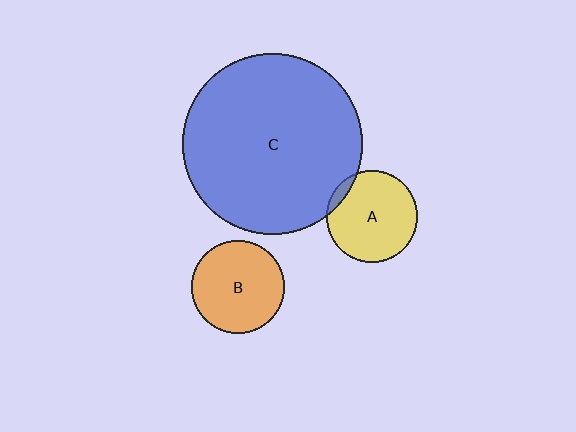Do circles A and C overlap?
Yes.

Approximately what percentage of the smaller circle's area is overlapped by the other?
Approximately 5%.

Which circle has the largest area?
Circle C (blue).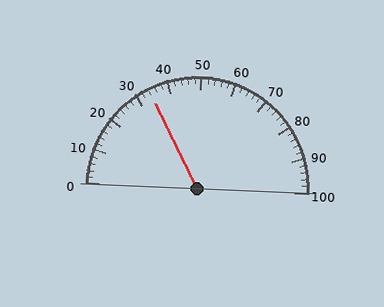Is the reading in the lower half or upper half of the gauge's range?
The reading is in the lower half of the range (0 to 100).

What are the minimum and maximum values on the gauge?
The gauge ranges from 0 to 100.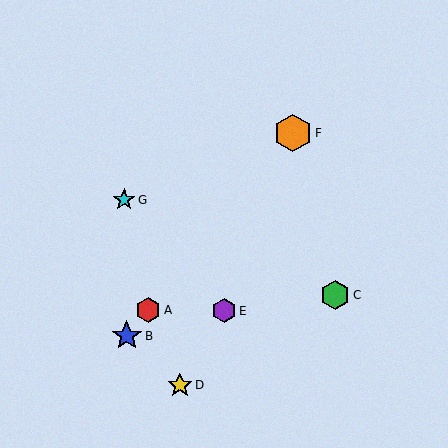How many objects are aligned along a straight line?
3 objects (A, B, F) are aligned along a straight line.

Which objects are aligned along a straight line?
Objects A, B, F are aligned along a straight line.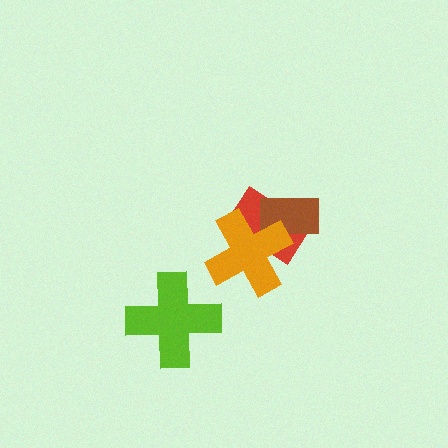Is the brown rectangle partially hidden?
Yes, it is partially covered by another shape.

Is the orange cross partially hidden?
No, no other shape covers it.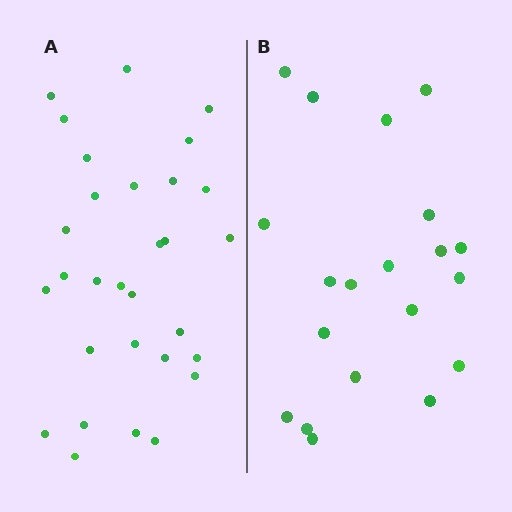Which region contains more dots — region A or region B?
Region A (the left region) has more dots.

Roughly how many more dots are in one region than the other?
Region A has roughly 10 or so more dots than region B.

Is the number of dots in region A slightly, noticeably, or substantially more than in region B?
Region A has substantially more. The ratio is roughly 1.5 to 1.